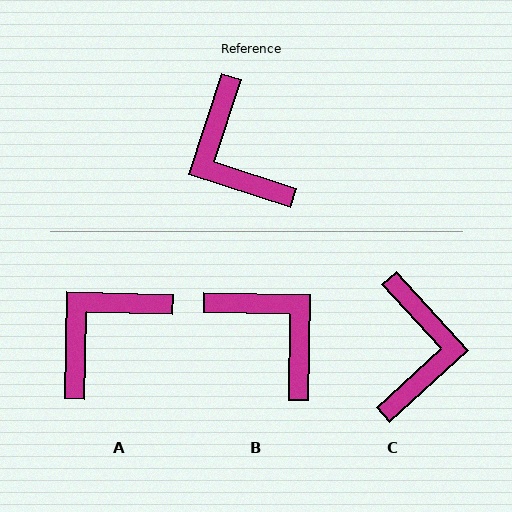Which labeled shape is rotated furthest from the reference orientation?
B, about 163 degrees away.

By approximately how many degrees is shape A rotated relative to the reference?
Approximately 73 degrees clockwise.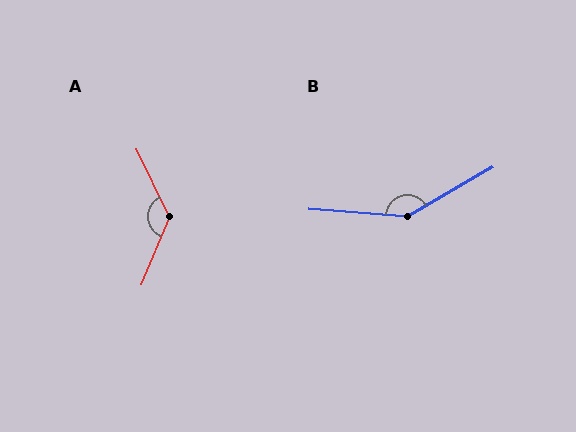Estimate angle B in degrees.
Approximately 146 degrees.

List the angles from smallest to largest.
A (131°), B (146°).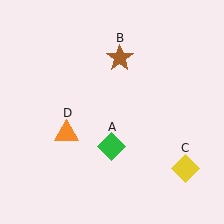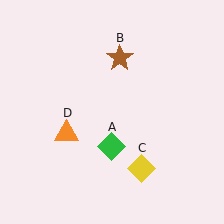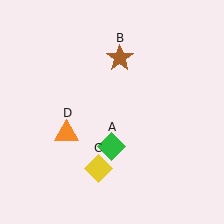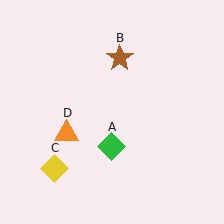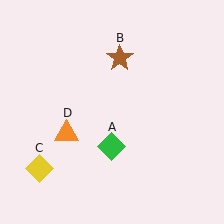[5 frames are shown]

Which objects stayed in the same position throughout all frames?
Green diamond (object A) and brown star (object B) and orange triangle (object D) remained stationary.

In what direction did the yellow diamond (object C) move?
The yellow diamond (object C) moved left.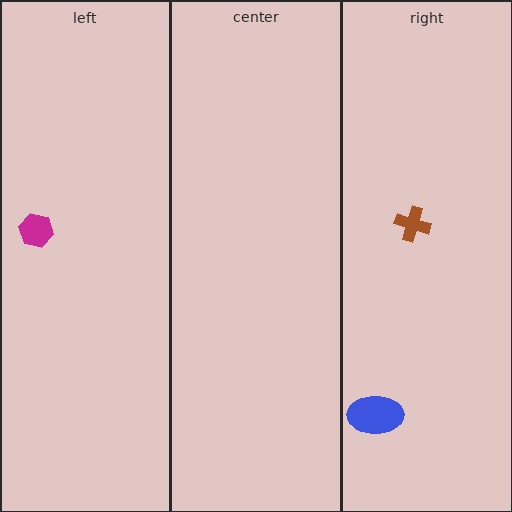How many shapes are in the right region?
2.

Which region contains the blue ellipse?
The right region.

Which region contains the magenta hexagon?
The left region.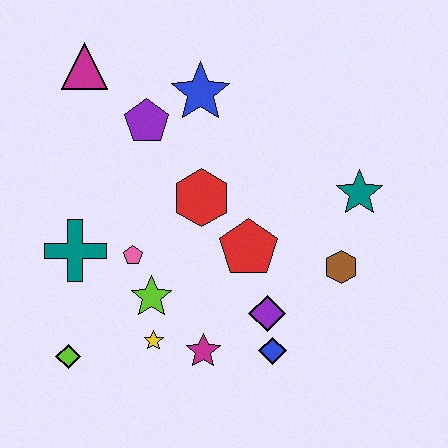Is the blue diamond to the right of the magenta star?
Yes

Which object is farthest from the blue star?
The lime diamond is farthest from the blue star.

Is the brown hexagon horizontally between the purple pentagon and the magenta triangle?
No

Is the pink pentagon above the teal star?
No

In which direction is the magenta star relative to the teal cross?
The magenta star is to the right of the teal cross.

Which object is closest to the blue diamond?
The purple diamond is closest to the blue diamond.